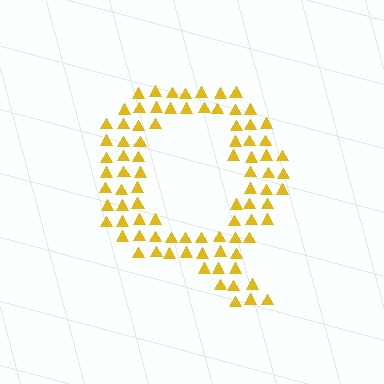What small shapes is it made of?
It is made of small triangles.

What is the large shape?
The large shape is the letter Q.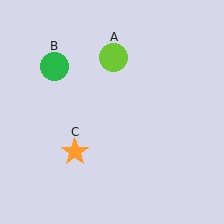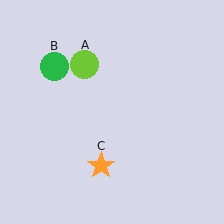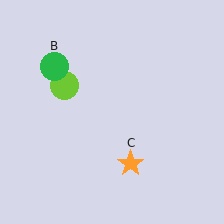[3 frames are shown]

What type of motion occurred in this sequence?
The lime circle (object A), orange star (object C) rotated counterclockwise around the center of the scene.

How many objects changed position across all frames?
2 objects changed position: lime circle (object A), orange star (object C).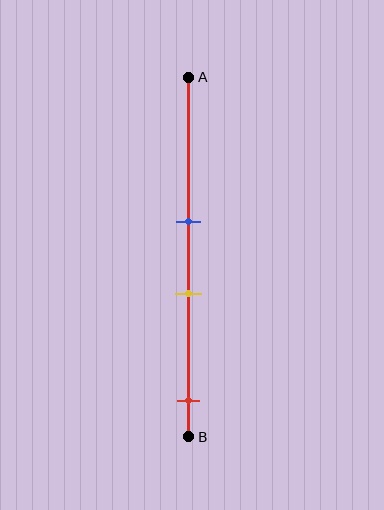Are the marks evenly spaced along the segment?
No, the marks are not evenly spaced.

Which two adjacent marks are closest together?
The blue and yellow marks are the closest adjacent pair.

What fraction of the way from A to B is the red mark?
The red mark is approximately 90% (0.9) of the way from A to B.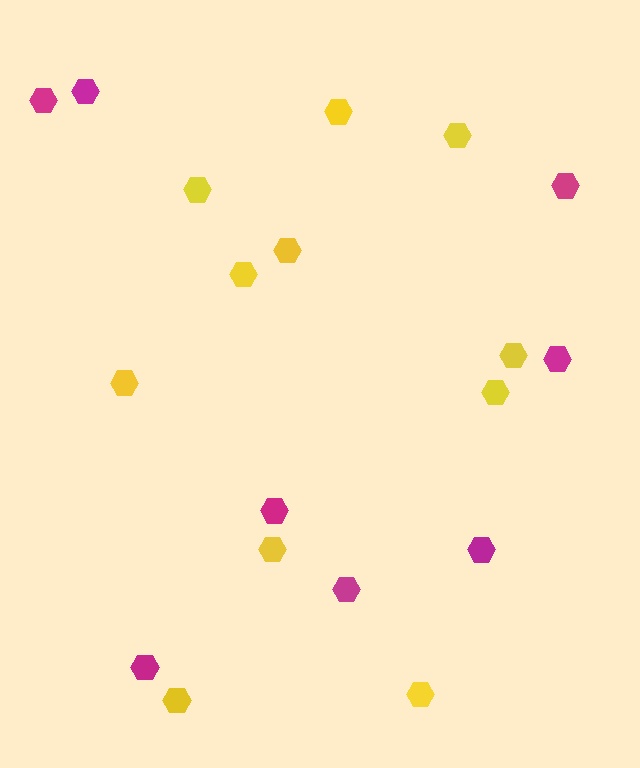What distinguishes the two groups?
There are 2 groups: one group of magenta hexagons (8) and one group of yellow hexagons (11).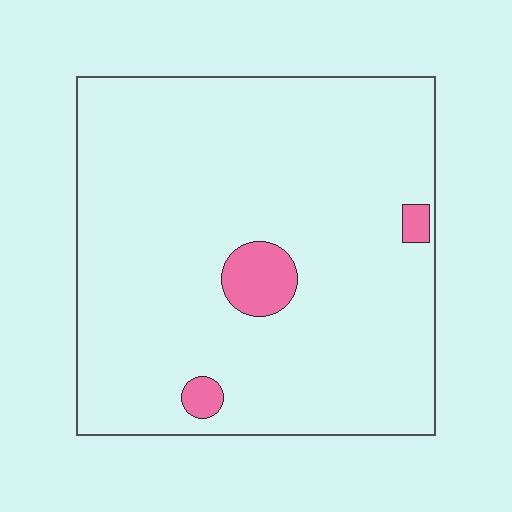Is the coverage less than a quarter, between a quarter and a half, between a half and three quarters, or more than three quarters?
Less than a quarter.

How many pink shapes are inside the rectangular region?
3.